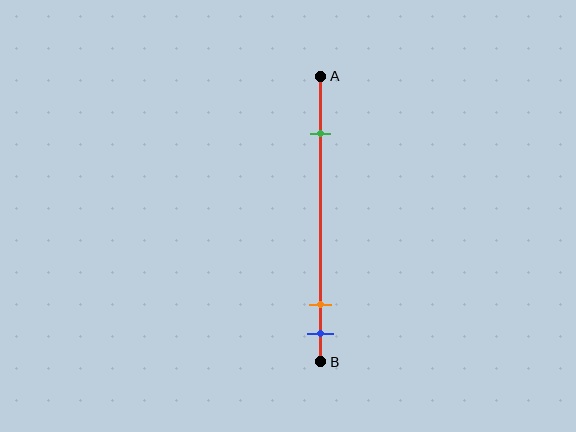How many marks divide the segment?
There are 3 marks dividing the segment.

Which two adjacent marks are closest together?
The orange and blue marks are the closest adjacent pair.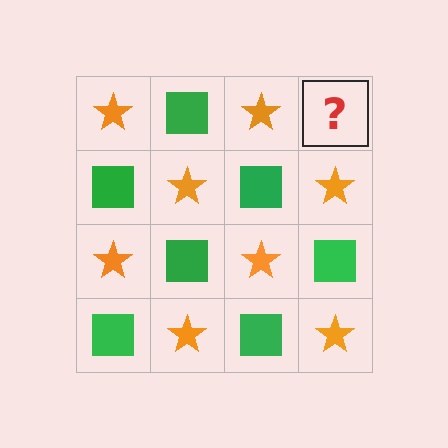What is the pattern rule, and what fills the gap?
The rule is that it alternates orange star and green square in a checkerboard pattern. The gap should be filled with a green square.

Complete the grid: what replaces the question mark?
The question mark should be replaced with a green square.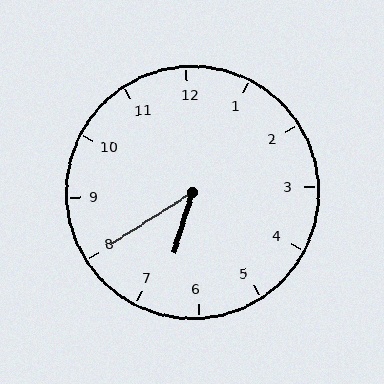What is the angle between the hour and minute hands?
Approximately 40 degrees.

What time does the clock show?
6:40.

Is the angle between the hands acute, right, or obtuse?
It is acute.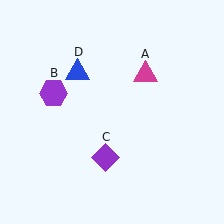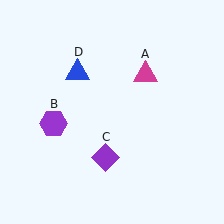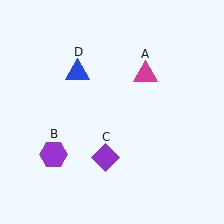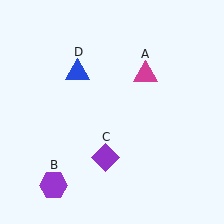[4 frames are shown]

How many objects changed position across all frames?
1 object changed position: purple hexagon (object B).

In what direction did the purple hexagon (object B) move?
The purple hexagon (object B) moved down.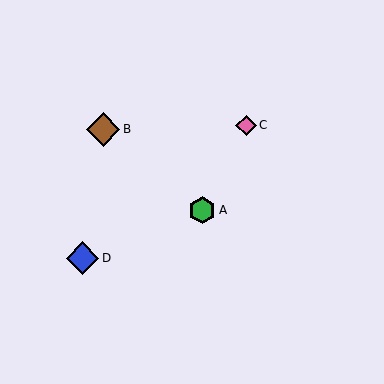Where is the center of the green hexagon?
The center of the green hexagon is at (202, 210).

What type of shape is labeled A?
Shape A is a green hexagon.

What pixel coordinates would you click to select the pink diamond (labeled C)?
Click at (246, 126) to select the pink diamond C.